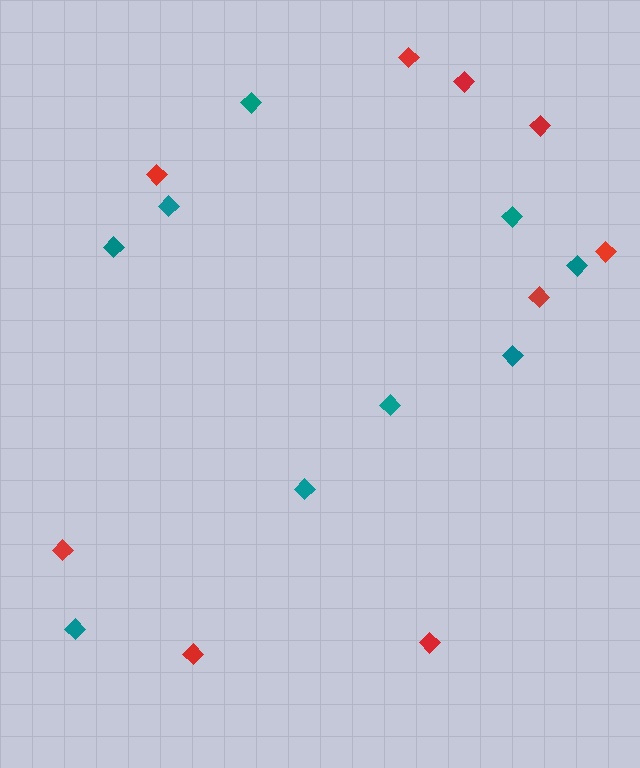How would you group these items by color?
There are 2 groups: one group of teal diamonds (9) and one group of red diamonds (9).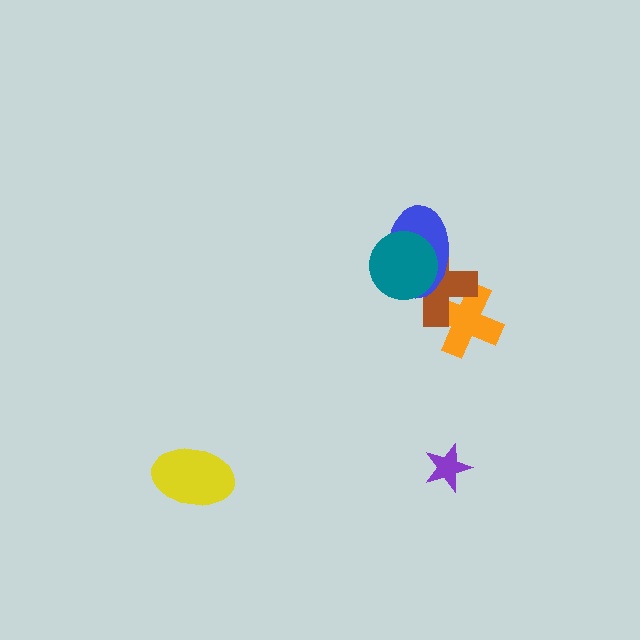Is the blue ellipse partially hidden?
Yes, it is partially covered by another shape.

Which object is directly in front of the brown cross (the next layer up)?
The blue ellipse is directly in front of the brown cross.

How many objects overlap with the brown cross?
3 objects overlap with the brown cross.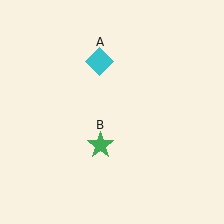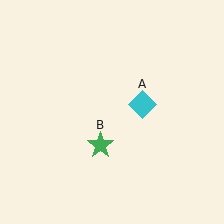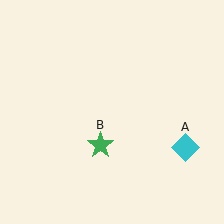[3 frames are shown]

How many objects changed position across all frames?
1 object changed position: cyan diamond (object A).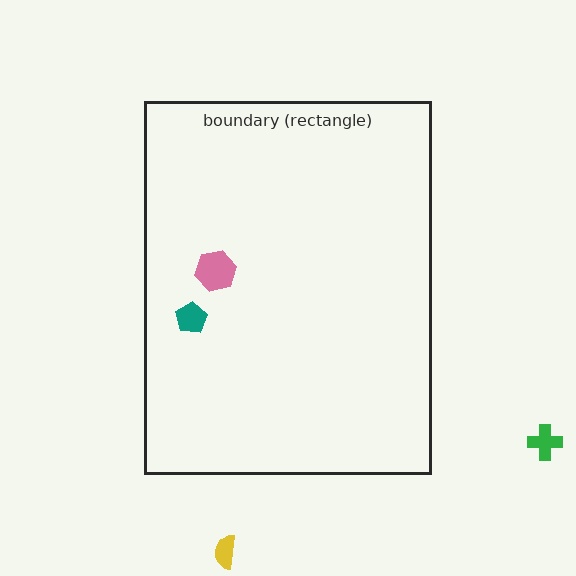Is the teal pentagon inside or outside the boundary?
Inside.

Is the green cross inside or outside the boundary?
Outside.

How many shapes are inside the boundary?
2 inside, 2 outside.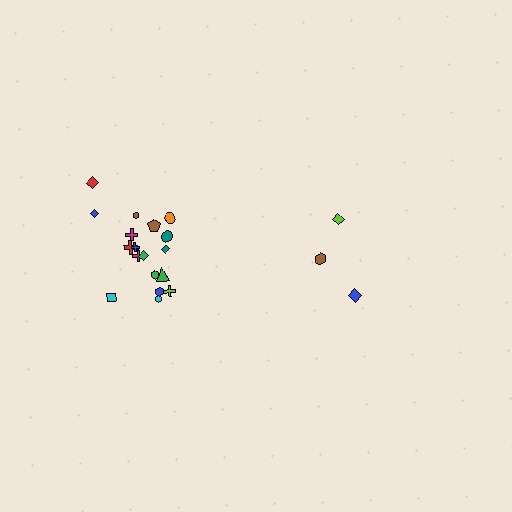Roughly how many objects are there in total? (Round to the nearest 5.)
Roughly 20 objects in total.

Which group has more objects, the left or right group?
The left group.